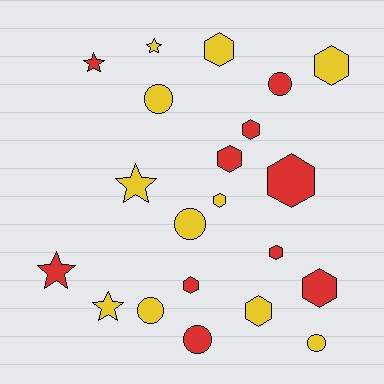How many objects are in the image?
There are 21 objects.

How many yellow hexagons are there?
There are 4 yellow hexagons.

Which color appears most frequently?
Yellow, with 11 objects.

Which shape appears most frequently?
Hexagon, with 10 objects.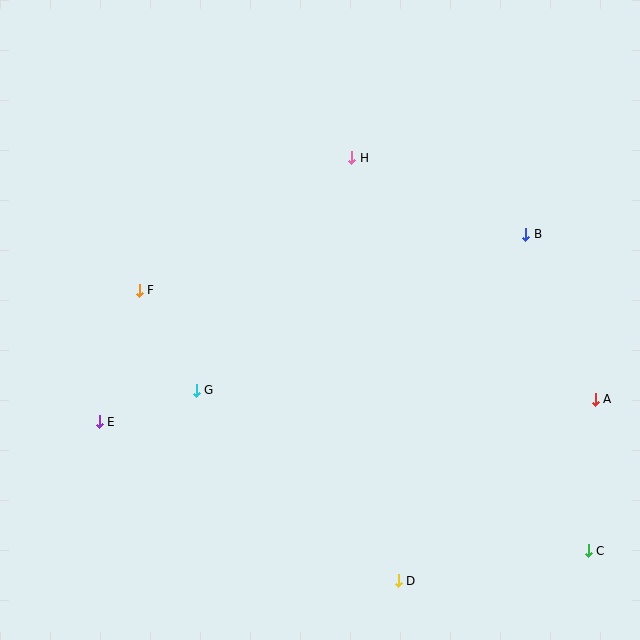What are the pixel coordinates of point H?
Point H is at (352, 158).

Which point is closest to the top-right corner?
Point B is closest to the top-right corner.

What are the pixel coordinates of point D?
Point D is at (398, 581).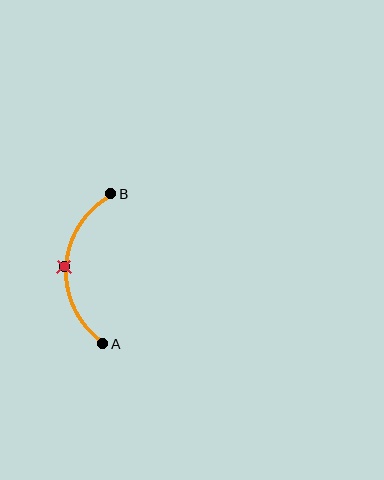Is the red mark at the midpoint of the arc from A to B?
Yes. The red mark lies on the arc at equal arc-length from both A and B — it is the arc midpoint.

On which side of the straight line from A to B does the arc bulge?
The arc bulges to the left of the straight line connecting A and B.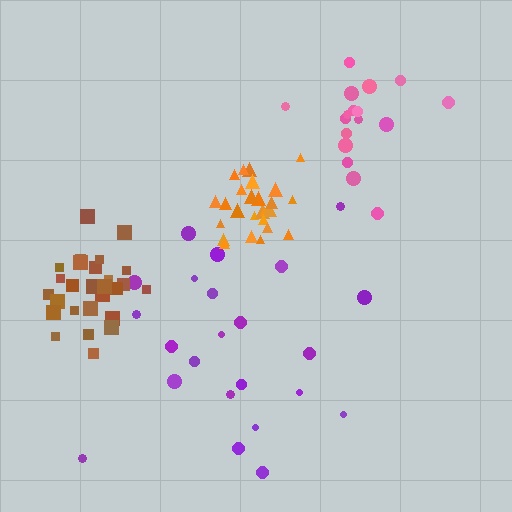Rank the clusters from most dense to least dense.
orange, brown, pink, purple.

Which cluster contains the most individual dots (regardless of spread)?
Brown (27).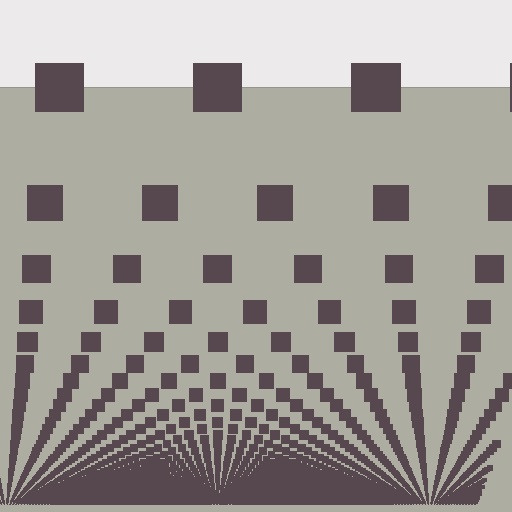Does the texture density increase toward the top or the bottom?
Density increases toward the bottom.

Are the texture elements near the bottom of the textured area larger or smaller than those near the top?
Smaller. The gradient is inverted — elements near the bottom are smaller and denser.